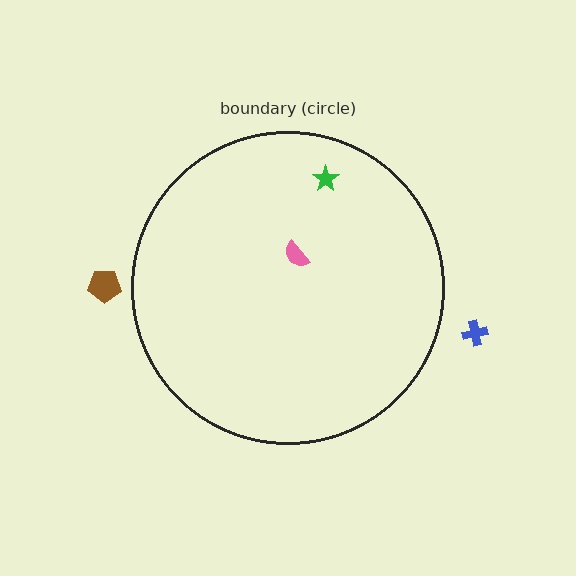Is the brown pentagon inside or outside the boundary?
Outside.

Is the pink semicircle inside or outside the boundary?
Inside.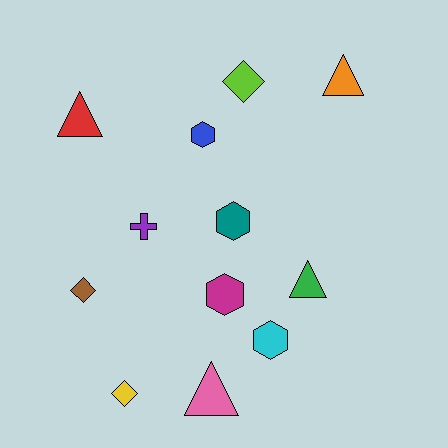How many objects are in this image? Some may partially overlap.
There are 12 objects.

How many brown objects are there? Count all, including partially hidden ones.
There is 1 brown object.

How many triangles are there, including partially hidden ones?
There are 4 triangles.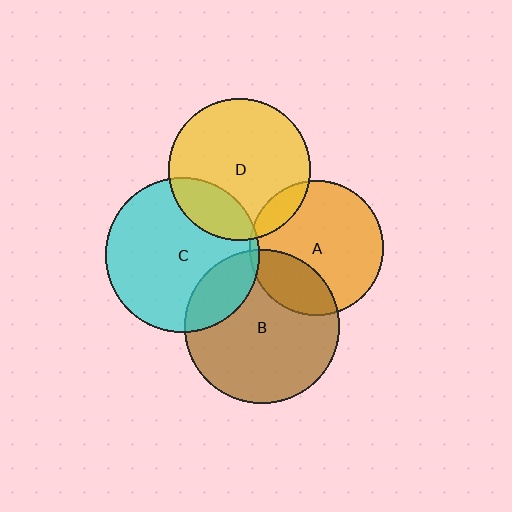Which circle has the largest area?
Circle C (cyan).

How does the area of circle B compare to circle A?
Approximately 1.3 times.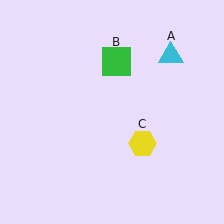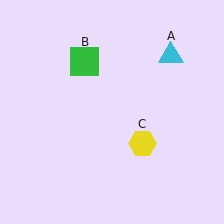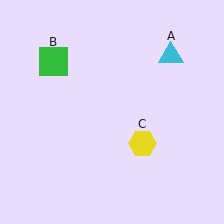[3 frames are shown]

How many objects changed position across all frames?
1 object changed position: green square (object B).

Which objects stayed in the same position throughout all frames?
Cyan triangle (object A) and yellow hexagon (object C) remained stationary.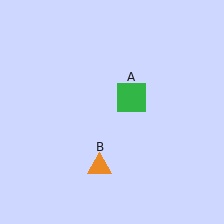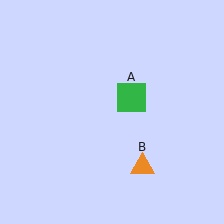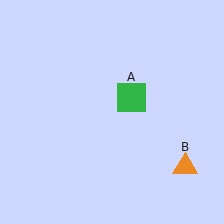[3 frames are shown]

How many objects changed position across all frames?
1 object changed position: orange triangle (object B).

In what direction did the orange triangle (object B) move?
The orange triangle (object B) moved right.